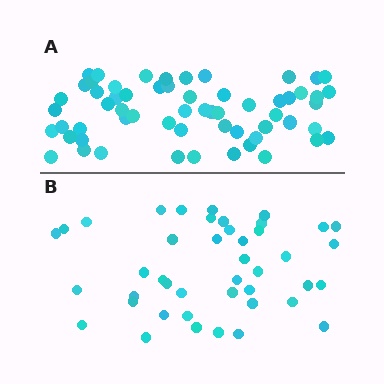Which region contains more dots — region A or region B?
Region A (the top region) has more dots.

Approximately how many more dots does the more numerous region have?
Region A has approximately 15 more dots than region B.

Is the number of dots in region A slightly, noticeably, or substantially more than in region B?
Region A has noticeably more, but not dramatically so. The ratio is roughly 1.4 to 1.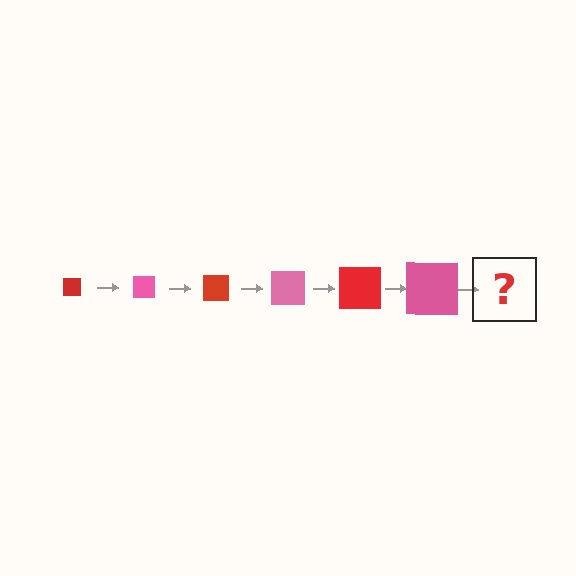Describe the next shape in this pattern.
It should be a red square, larger than the previous one.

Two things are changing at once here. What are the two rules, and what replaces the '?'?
The two rules are that the square grows larger each step and the color cycles through red and pink. The '?' should be a red square, larger than the previous one.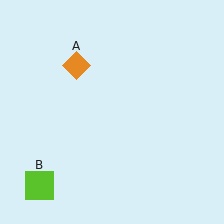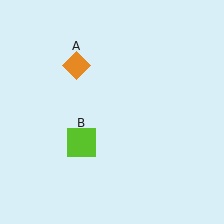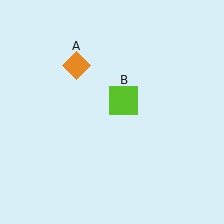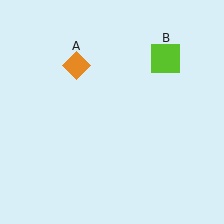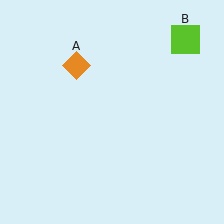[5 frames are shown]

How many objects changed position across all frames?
1 object changed position: lime square (object B).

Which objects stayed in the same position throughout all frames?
Orange diamond (object A) remained stationary.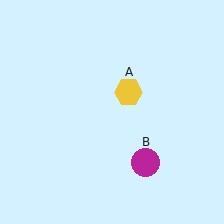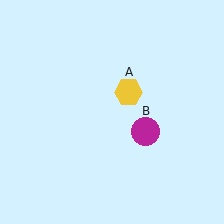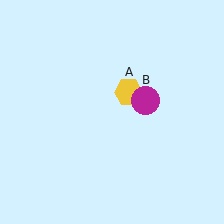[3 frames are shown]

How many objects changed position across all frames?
1 object changed position: magenta circle (object B).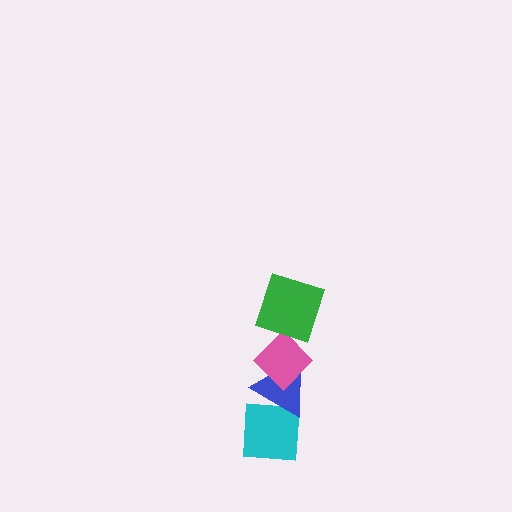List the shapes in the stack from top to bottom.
From top to bottom: the green square, the pink diamond, the blue triangle, the cyan square.